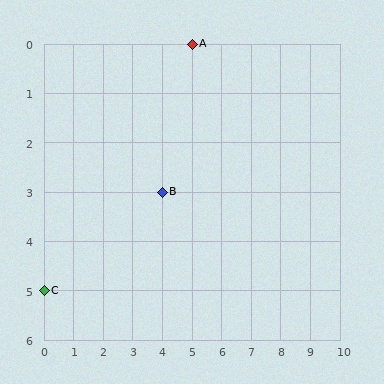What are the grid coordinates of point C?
Point C is at grid coordinates (0, 5).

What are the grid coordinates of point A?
Point A is at grid coordinates (5, 0).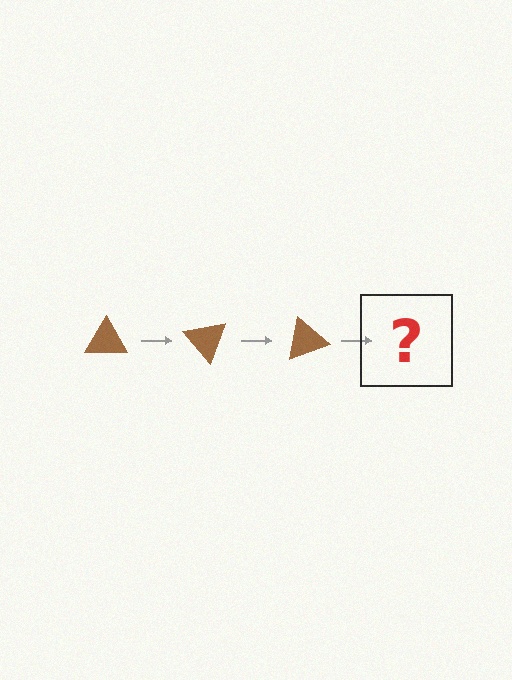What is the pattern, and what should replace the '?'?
The pattern is that the triangle rotates 50 degrees each step. The '?' should be a brown triangle rotated 150 degrees.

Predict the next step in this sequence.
The next step is a brown triangle rotated 150 degrees.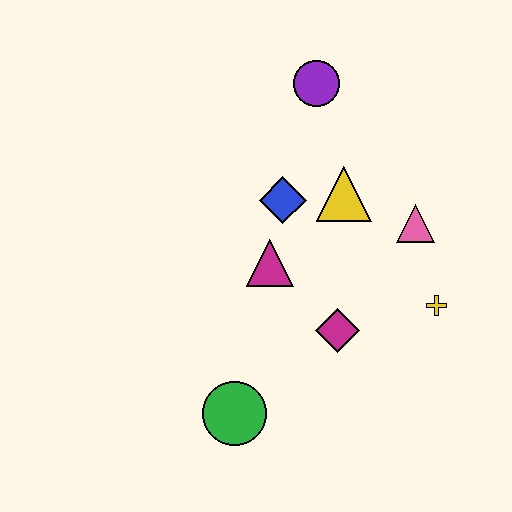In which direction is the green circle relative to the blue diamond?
The green circle is below the blue diamond.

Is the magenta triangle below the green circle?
No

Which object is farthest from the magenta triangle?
The purple circle is farthest from the magenta triangle.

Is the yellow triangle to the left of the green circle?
No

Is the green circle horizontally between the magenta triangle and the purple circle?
No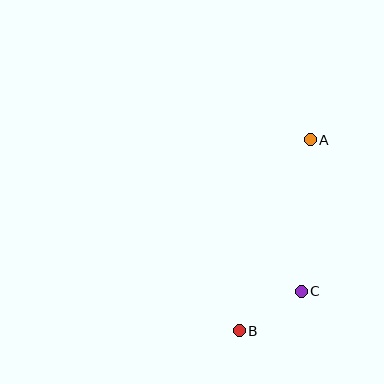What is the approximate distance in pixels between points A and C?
The distance between A and C is approximately 151 pixels.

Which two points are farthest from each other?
Points A and B are farthest from each other.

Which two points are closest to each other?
Points B and C are closest to each other.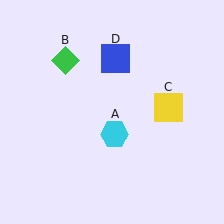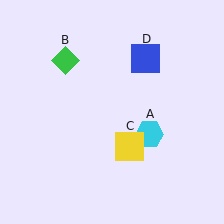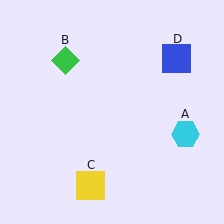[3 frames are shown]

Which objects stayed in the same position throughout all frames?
Green diamond (object B) remained stationary.